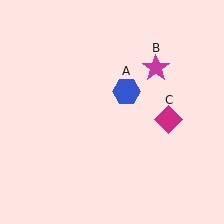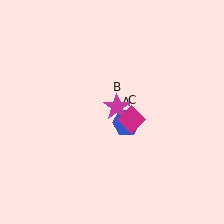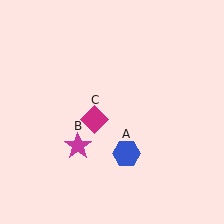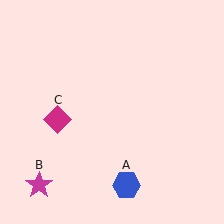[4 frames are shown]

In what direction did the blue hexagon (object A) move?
The blue hexagon (object A) moved down.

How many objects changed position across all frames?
3 objects changed position: blue hexagon (object A), magenta star (object B), magenta diamond (object C).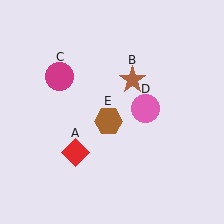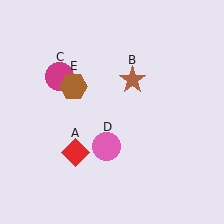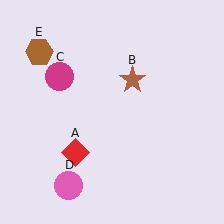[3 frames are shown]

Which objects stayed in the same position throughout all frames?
Red diamond (object A) and brown star (object B) and magenta circle (object C) remained stationary.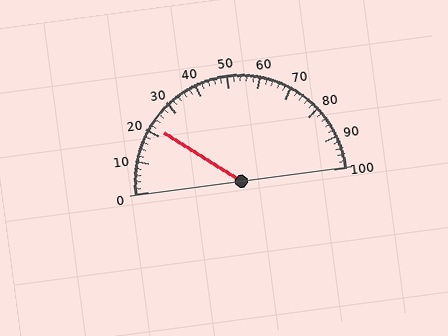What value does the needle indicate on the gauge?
The needle indicates approximately 22.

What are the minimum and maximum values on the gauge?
The gauge ranges from 0 to 100.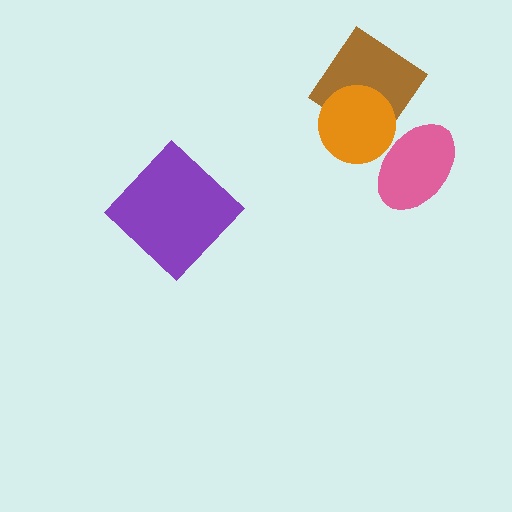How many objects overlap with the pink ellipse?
1 object overlaps with the pink ellipse.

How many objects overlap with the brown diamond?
1 object overlaps with the brown diamond.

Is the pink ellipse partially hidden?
No, no other shape covers it.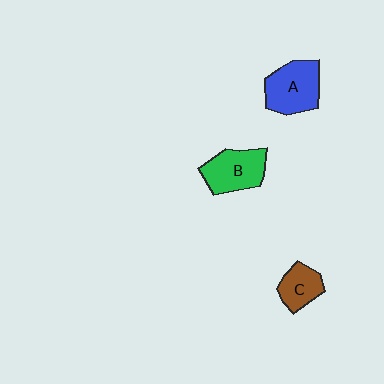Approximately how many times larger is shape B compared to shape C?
Approximately 1.5 times.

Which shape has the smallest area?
Shape C (brown).